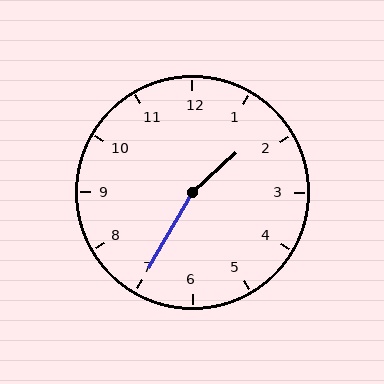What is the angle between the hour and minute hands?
Approximately 162 degrees.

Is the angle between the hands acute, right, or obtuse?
It is obtuse.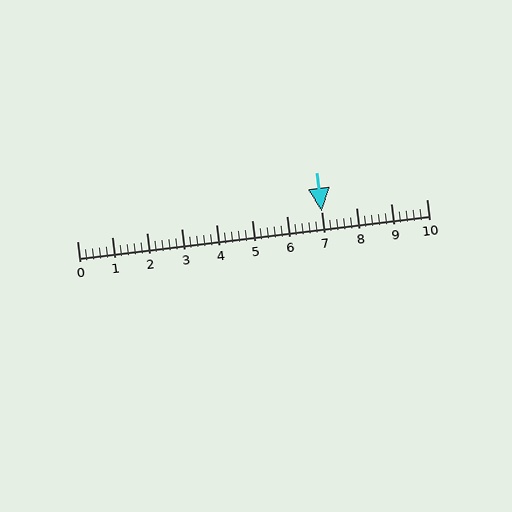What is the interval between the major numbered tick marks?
The major tick marks are spaced 1 units apart.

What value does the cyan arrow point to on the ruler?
The cyan arrow points to approximately 7.0.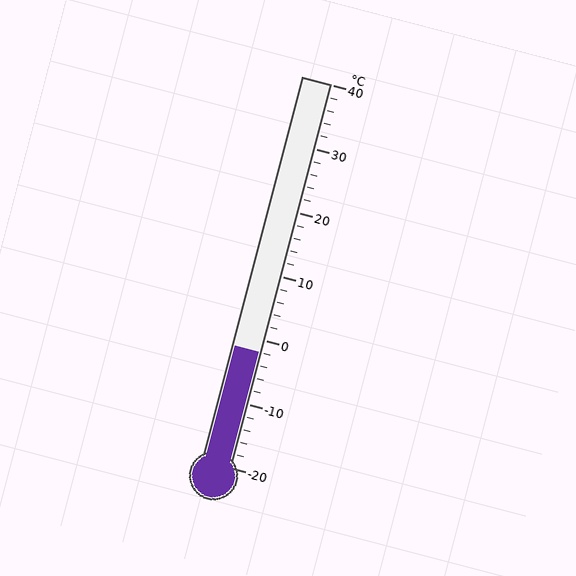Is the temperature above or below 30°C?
The temperature is below 30°C.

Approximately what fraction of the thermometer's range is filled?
The thermometer is filled to approximately 30% of its range.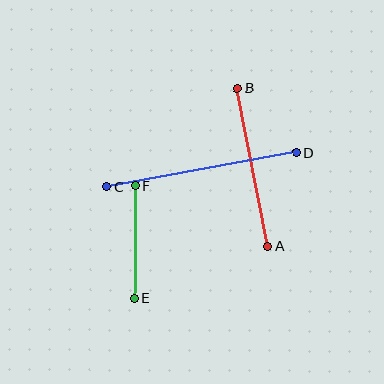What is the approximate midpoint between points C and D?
The midpoint is at approximately (202, 169) pixels.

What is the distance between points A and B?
The distance is approximately 161 pixels.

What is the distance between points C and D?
The distance is approximately 193 pixels.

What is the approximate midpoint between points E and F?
The midpoint is at approximately (135, 242) pixels.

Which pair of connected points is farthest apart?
Points C and D are farthest apart.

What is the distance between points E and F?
The distance is approximately 112 pixels.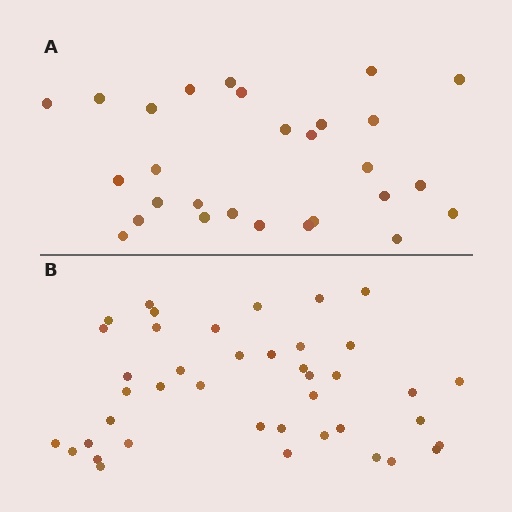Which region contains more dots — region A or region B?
Region B (the bottom region) has more dots.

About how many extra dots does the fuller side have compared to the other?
Region B has approximately 15 more dots than region A.